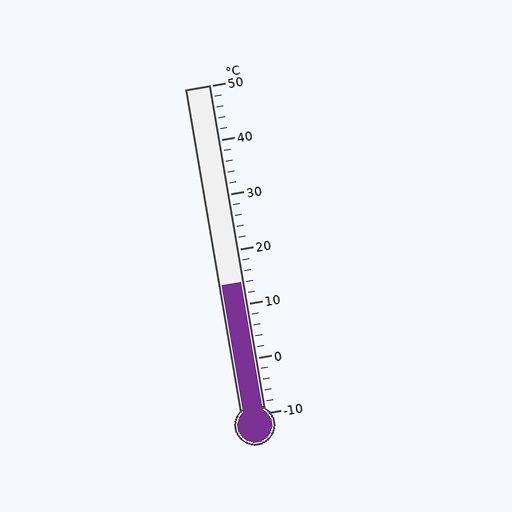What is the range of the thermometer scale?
The thermometer scale ranges from -10°C to 50°C.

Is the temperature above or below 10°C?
The temperature is above 10°C.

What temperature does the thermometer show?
The thermometer shows approximately 14°C.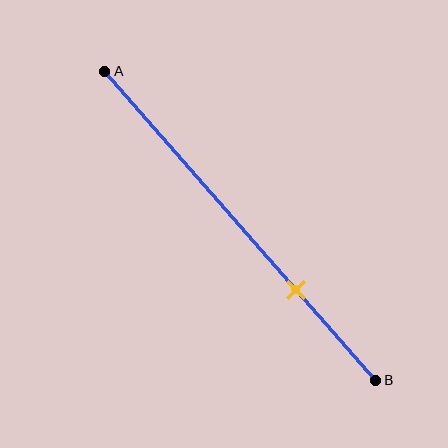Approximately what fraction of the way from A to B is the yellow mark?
The yellow mark is approximately 70% of the way from A to B.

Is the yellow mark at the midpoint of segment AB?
No, the mark is at about 70% from A, not at the 50% midpoint.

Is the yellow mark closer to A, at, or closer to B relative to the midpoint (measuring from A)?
The yellow mark is closer to point B than the midpoint of segment AB.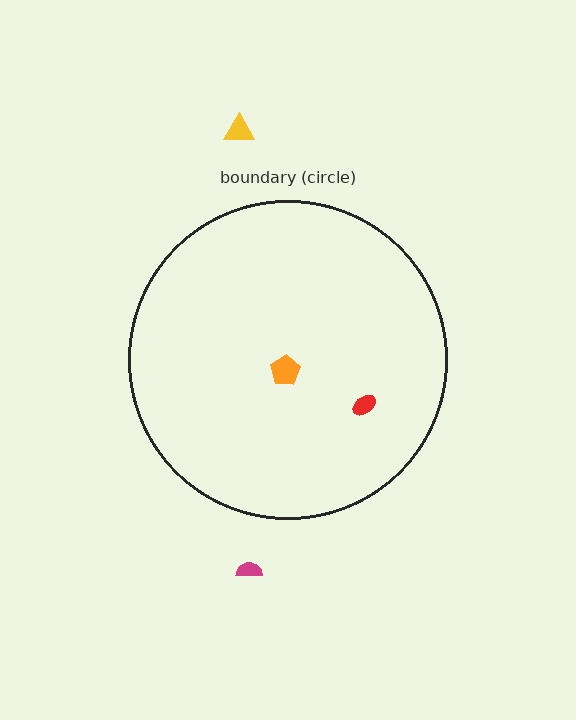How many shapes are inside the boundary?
2 inside, 2 outside.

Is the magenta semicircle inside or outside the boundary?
Outside.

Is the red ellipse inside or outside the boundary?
Inside.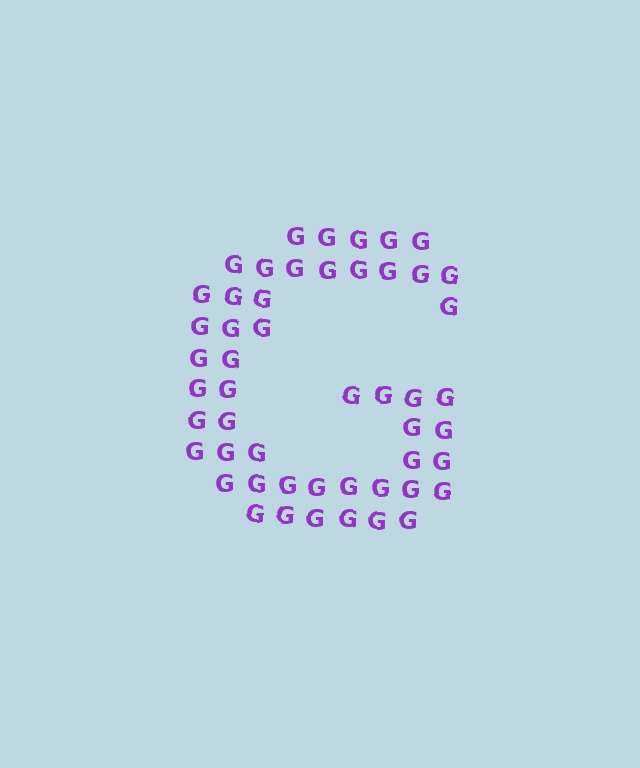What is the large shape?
The large shape is the letter G.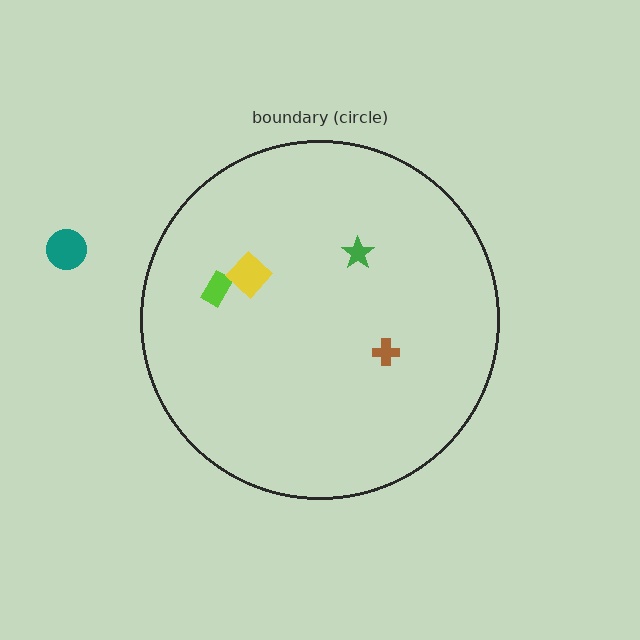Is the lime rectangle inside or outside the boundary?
Inside.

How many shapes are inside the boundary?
4 inside, 1 outside.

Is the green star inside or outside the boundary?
Inside.